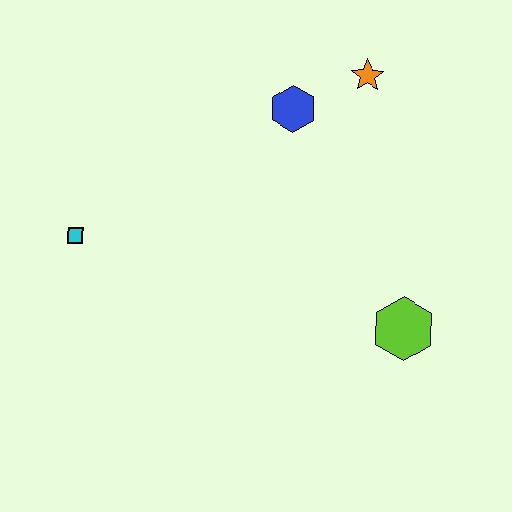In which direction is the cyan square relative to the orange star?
The cyan square is to the left of the orange star.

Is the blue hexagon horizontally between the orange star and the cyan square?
Yes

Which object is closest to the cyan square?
The blue hexagon is closest to the cyan square.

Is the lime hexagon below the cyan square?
Yes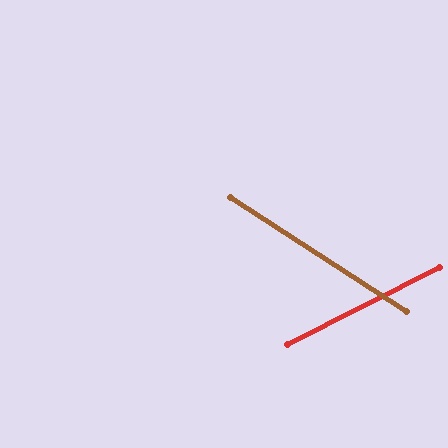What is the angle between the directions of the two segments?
Approximately 60 degrees.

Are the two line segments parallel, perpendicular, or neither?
Neither parallel nor perpendicular — they differ by about 60°.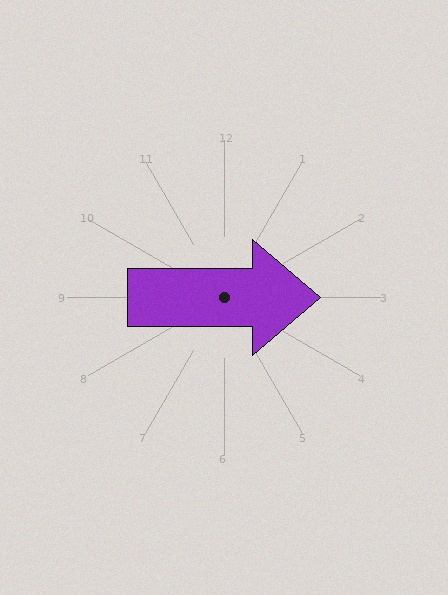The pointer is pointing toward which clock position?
Roughly 3 o'clock.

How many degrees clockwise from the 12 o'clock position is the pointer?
Approximately 90 degrees.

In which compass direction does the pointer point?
East.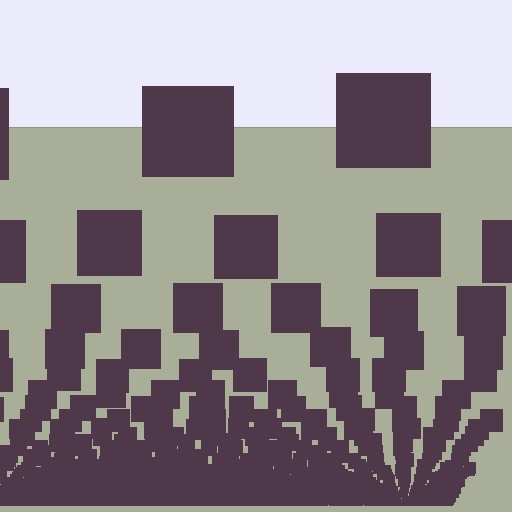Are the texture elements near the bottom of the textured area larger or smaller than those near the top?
Smaller. The gradient is inverted — elements near the bottom are smaller and denser.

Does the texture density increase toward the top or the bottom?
Density increases toward the bottom.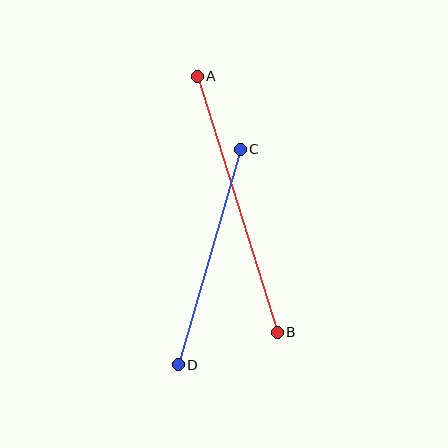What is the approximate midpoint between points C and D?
The midpoint is at approximately (209, 257) pixels.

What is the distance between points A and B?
The distance is approximately 269 pixels.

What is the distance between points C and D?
The distance is approximately 224 pixels.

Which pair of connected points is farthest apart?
Points A and B are farthest apart.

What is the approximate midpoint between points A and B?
The midpoint is at approximately (237, 204) pixels.